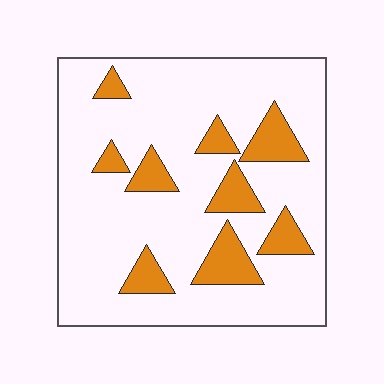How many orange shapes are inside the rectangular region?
9.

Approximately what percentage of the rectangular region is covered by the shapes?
Approximately 20%.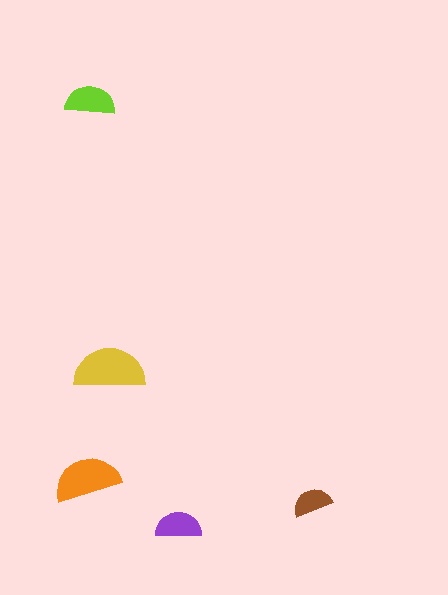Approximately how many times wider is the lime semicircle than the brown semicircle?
About 1.5 times wider.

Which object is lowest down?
The purple semicircle is bottommost.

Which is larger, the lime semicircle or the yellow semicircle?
The yellow one.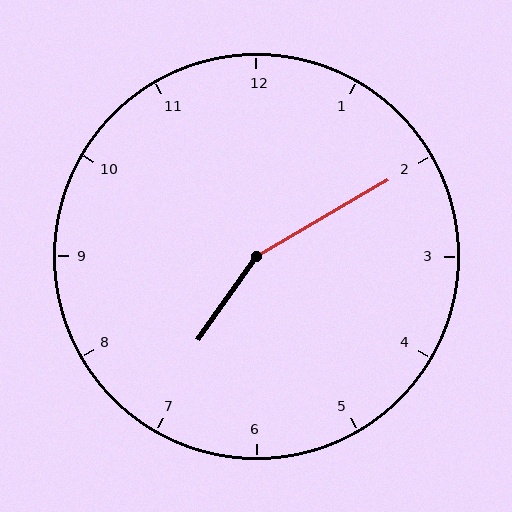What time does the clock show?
7:10.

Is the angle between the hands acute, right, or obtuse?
It is obtuse.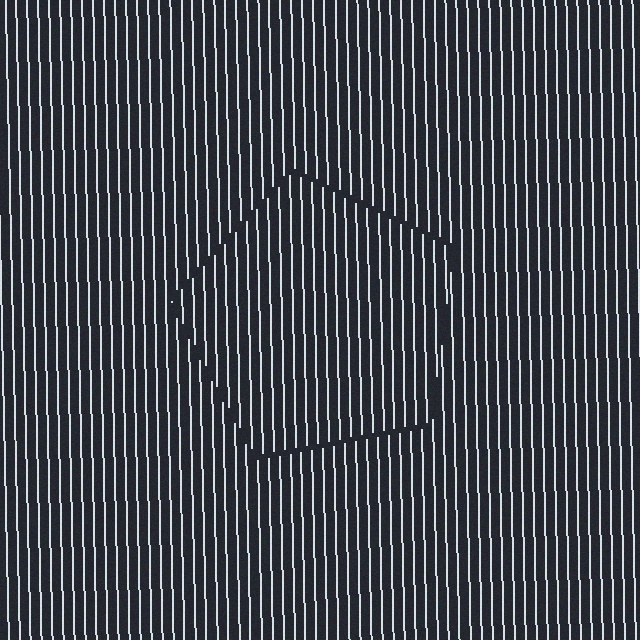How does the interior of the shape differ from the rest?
The interior of the shape contains the same grating, shifted by half a period — the contour is defined by the phase discontinuity where line-ends from the inner and outer gratings abut.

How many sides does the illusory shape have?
5 sides — the line-ends trace a pentagon.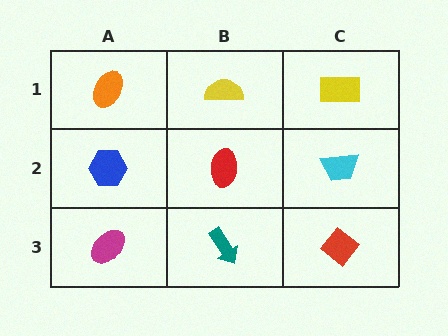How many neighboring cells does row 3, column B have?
3.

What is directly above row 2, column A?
An orange ellipse.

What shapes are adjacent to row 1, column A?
A blue hexagon (row 2, column A), a yellow semicircle (row 1, column B).